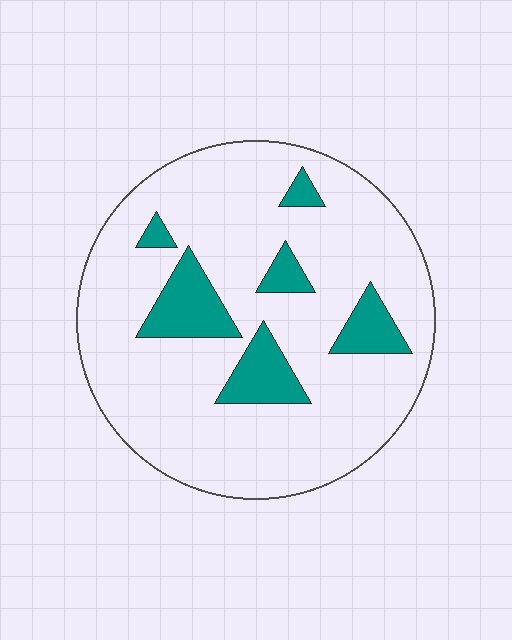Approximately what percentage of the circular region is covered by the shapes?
Approximately 15%.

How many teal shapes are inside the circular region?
6.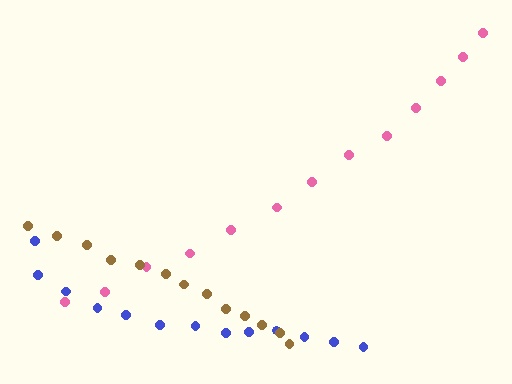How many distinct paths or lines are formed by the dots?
There are 3 distinct paths.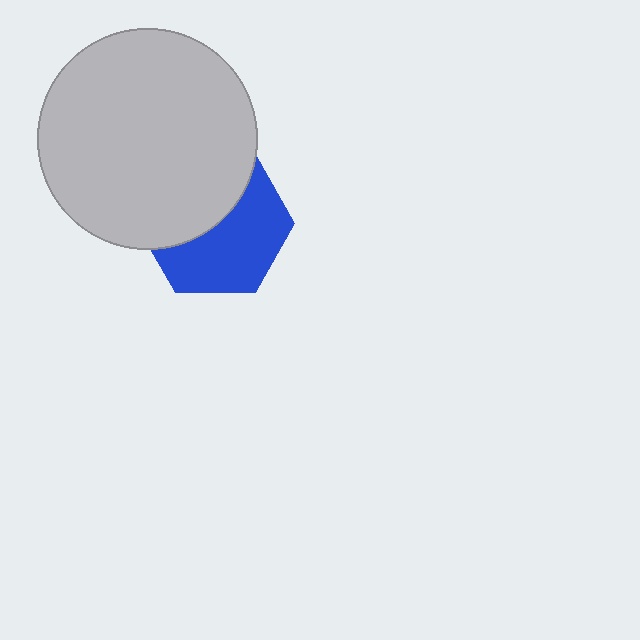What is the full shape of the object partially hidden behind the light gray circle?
The partially hidden object is a blue hexagon.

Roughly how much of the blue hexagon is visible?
About half of it is visible (roughly 55%).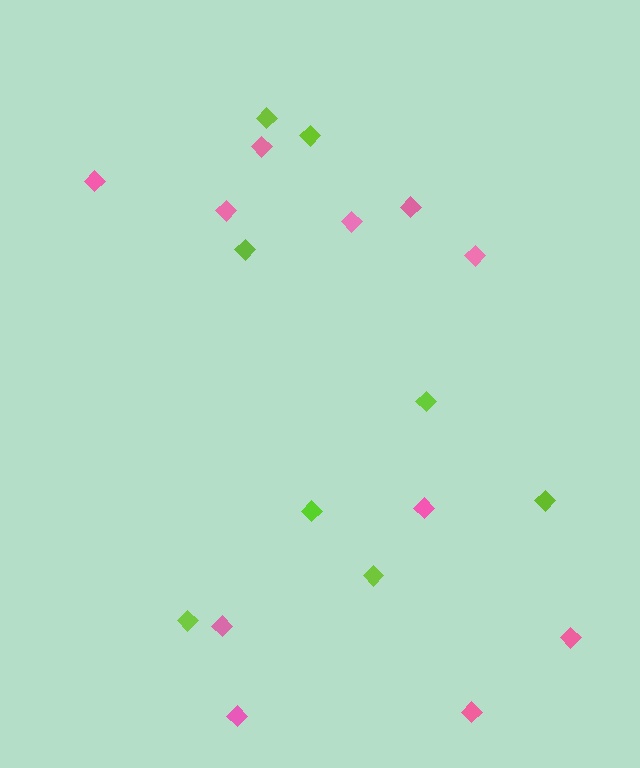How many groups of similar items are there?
There are 2 groups: one group of lime diamonds (8) and one group of pink diamonds (11).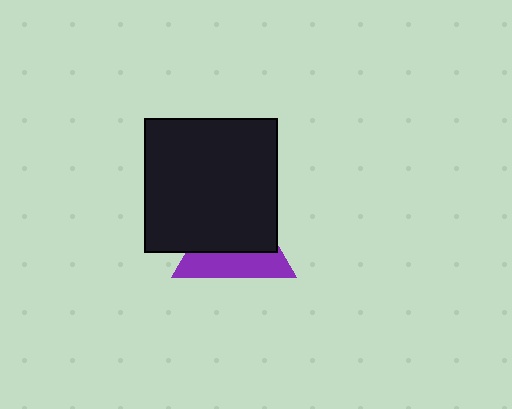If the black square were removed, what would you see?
You would see the complete purple triangle.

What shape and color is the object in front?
The object in front is a black square.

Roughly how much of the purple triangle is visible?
A small part of it is visible (roughly 40%).